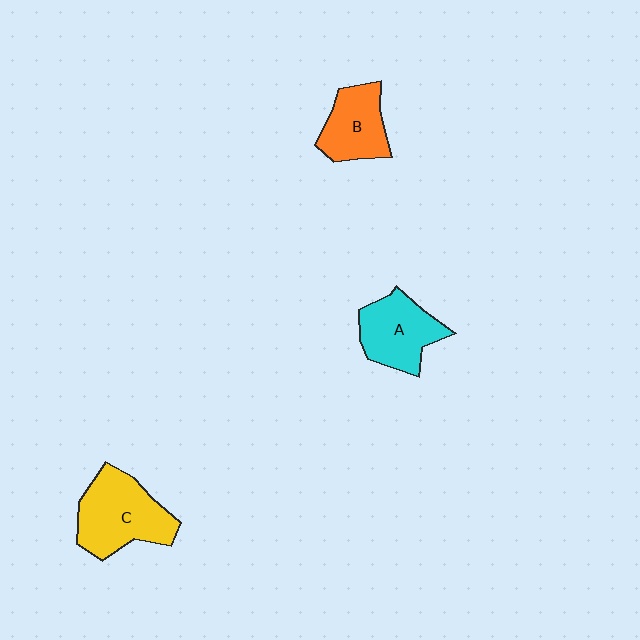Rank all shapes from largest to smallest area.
From largest to smallest: C (yellow), A (cyan), B (orange).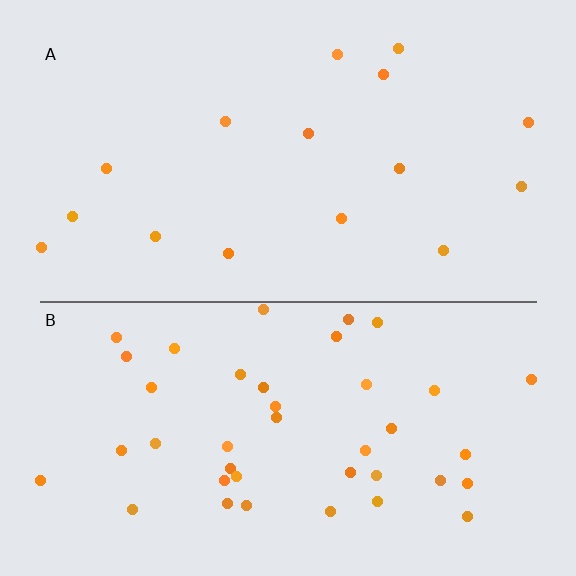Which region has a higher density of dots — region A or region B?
B (the bottom).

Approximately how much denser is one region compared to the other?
Approximately 2.6× — region B over region A.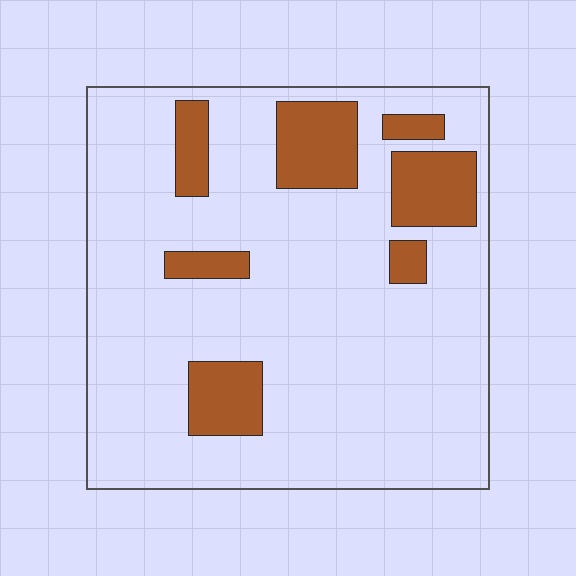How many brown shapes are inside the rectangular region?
7.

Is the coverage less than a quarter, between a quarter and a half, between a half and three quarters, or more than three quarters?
Less than a quarter.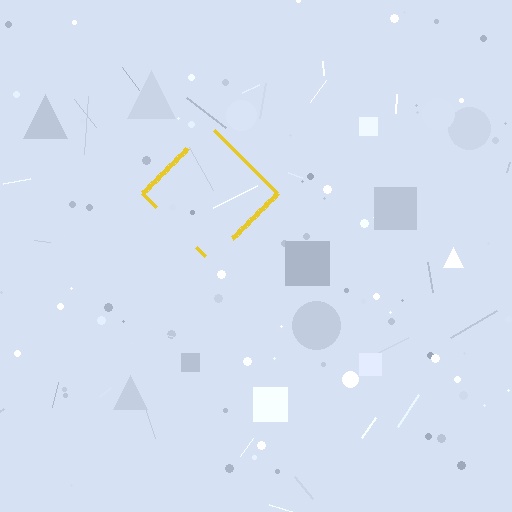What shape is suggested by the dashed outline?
The dashed outline suggests a diamond.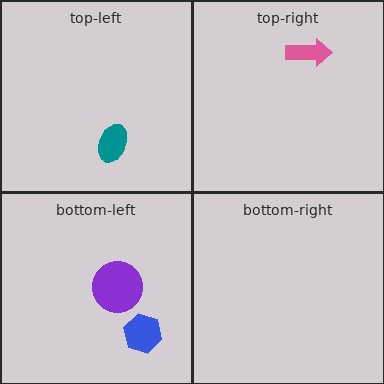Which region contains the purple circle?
The bottom-left region.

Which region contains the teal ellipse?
The top-left region.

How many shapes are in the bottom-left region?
2.